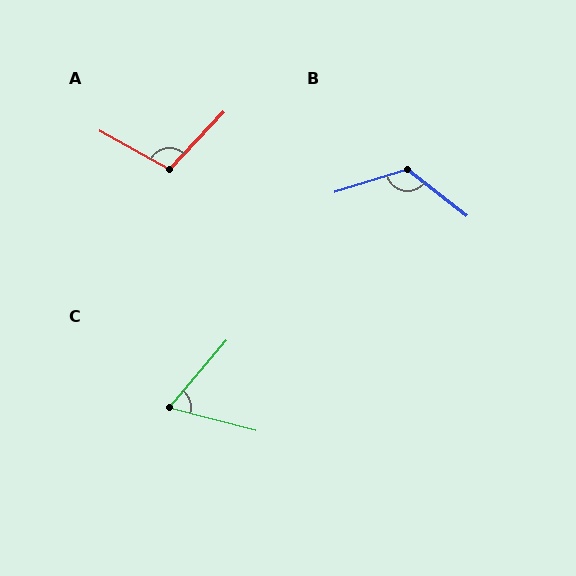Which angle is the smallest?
C, at approximately 64 degrees.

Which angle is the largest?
B, at approximately 124 degrees.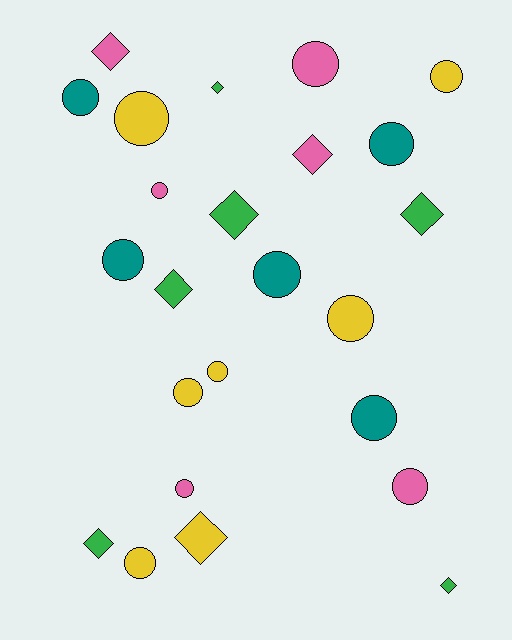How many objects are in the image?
There are 24 objects.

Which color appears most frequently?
Yellow, with 7 objects.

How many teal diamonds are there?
There are no teal diamonds.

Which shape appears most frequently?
Circle, with 15 objects.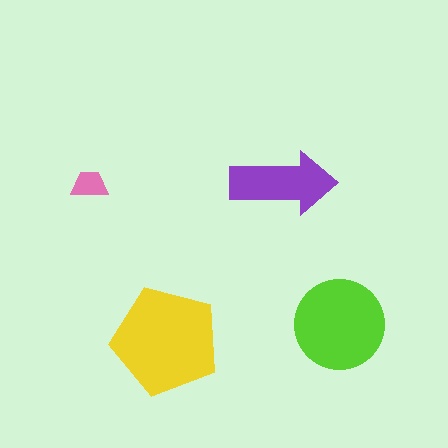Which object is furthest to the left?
The pink trapezoid is leftmost.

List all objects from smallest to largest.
The pink trapezoid, the purple arrow, the lime circle, the yellow pentagon.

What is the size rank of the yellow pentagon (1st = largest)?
1st.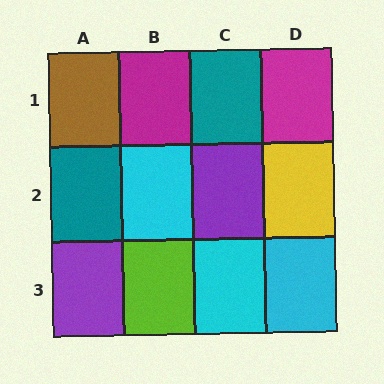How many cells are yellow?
1 cell is yellow.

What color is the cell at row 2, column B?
Cyan.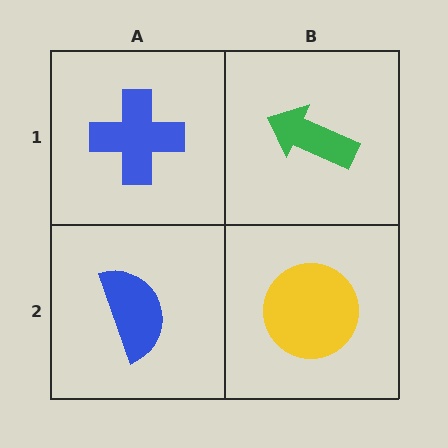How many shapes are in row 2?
2 shapes.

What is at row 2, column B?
A yellow circle.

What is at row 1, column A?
A blue cross.